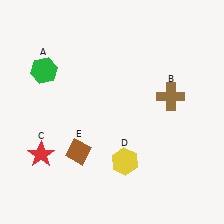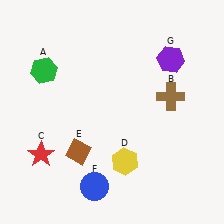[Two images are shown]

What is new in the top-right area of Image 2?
A purple hexagon (G) was added in the top-right area of Image 2.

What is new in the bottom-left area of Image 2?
A blue circle (F) was added in the bottom-left area of Image 2.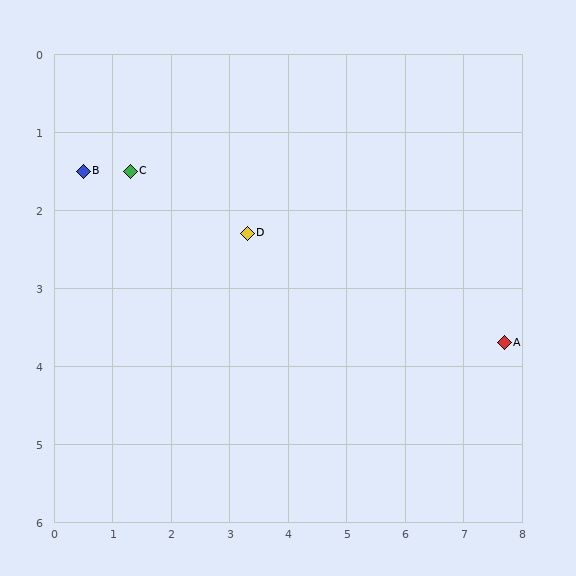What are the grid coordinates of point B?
Point B is at approximately (0.5, 1.5).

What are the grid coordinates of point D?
Point D is at approximately (3.3, 2.3).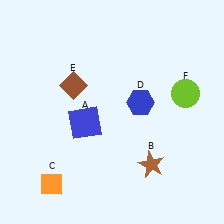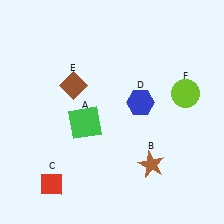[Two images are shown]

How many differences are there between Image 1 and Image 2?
There are 2 differences between the two images.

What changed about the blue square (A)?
In Image 1, A is blue. In Image 2, it changed to green.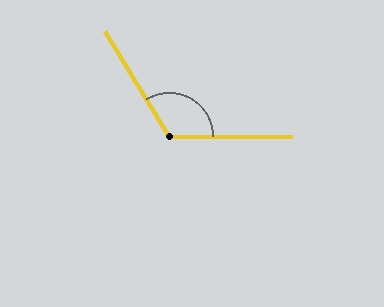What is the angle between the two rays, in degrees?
Approximately 122 degrees.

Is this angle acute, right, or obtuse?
It is obtuse.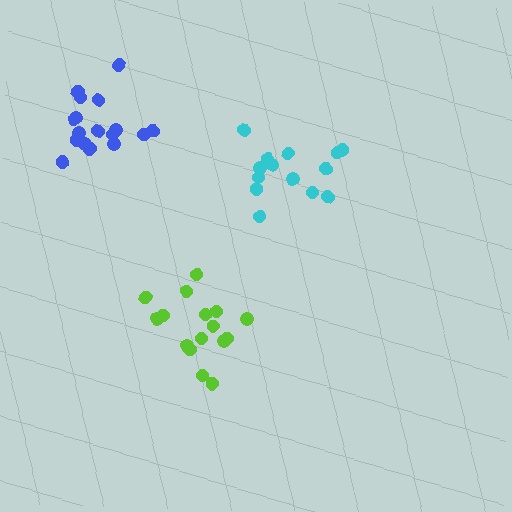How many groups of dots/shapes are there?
There are 3 groups.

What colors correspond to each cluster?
The clusters are colored: cyan, blue, lime.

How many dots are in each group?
Group 1: 14 dots, Group 2: 17 dots, Group 3: 16 dots (47 total).